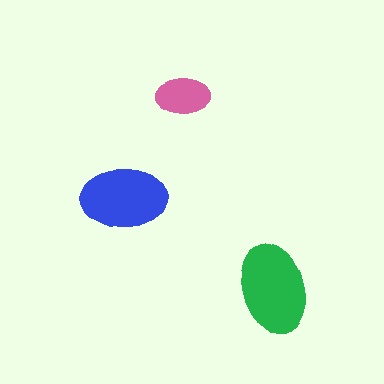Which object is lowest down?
The green ellipse is bottommost.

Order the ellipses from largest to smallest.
the green one, the blue one, the pink one.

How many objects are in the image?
There are 3 objects in the image.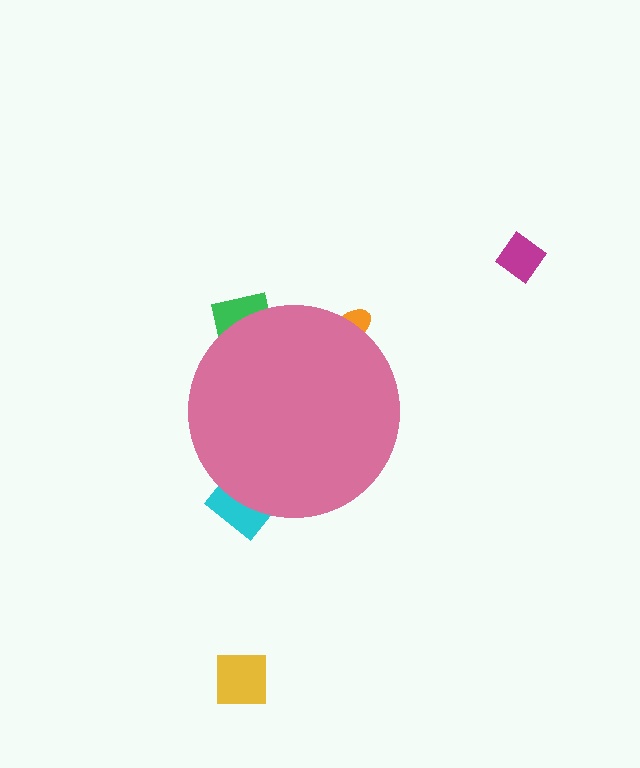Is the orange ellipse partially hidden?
Yes, the orange ellipse is partially hidden behind the pink circle.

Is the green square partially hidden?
Yes, the green square is partially hidden behind the pink circle.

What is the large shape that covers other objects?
A pink circle.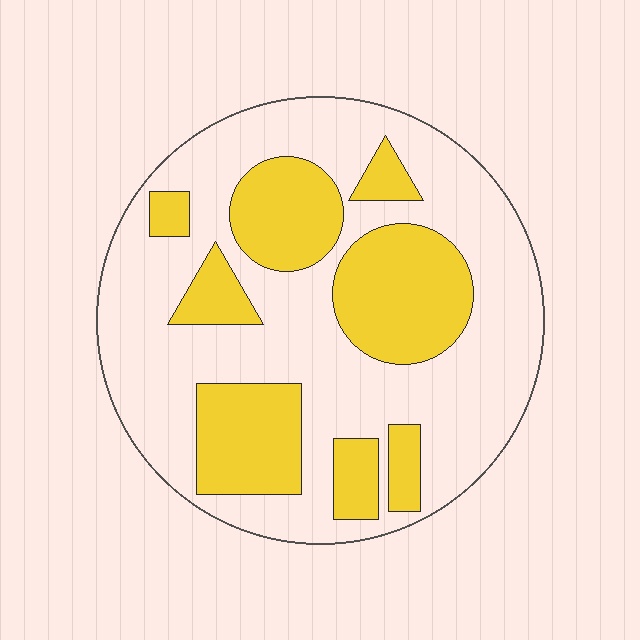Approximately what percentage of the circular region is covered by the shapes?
Approximately 35%.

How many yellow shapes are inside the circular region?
8.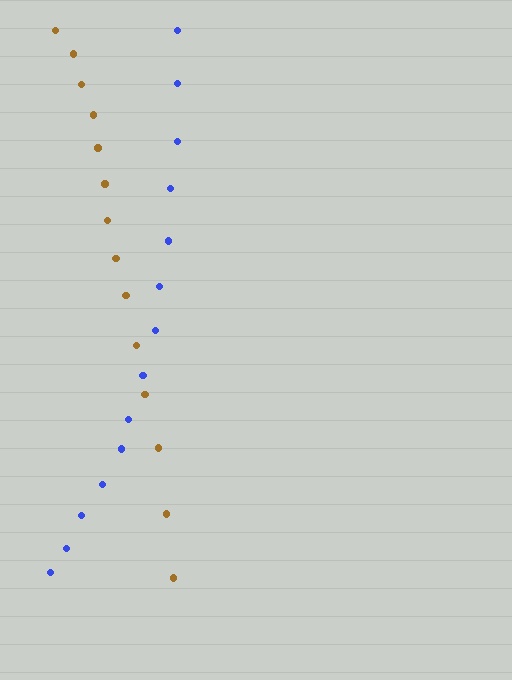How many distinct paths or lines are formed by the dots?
There are 2 distinct paths.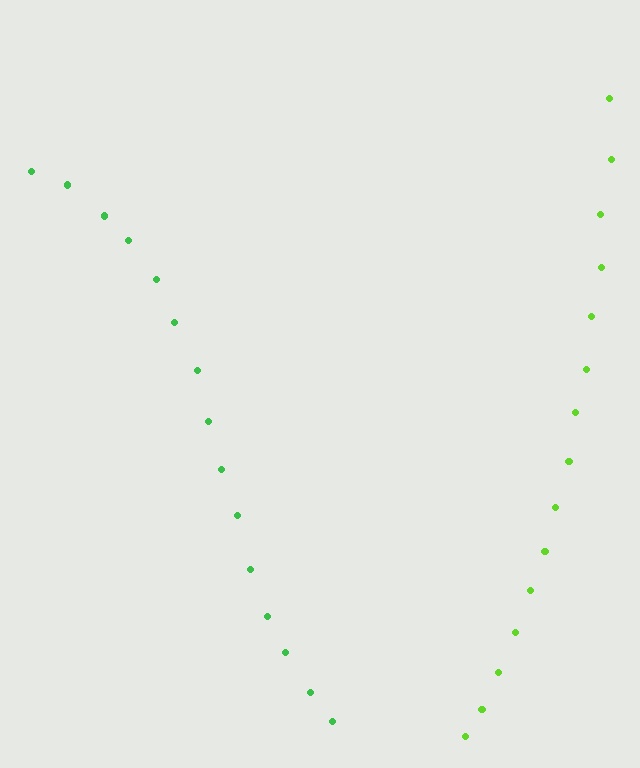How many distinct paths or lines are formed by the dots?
There are 2 distinct paths.